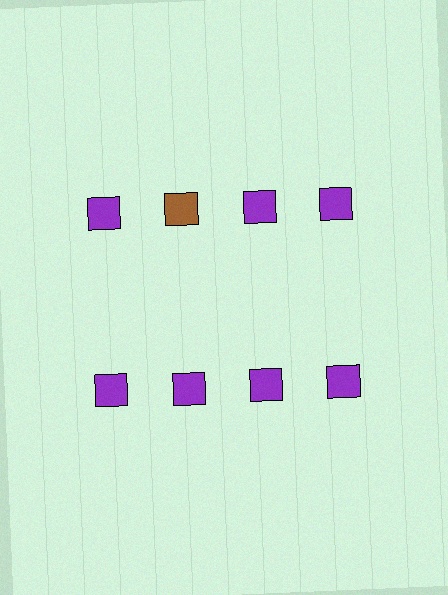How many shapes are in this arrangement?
There are 8 shapes arranged in a grid pattern.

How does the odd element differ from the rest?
It has a different color: brown instead of purple.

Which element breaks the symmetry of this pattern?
The brown square in the top row, second from left column breaks the symmetry. All other shapes are purple squares.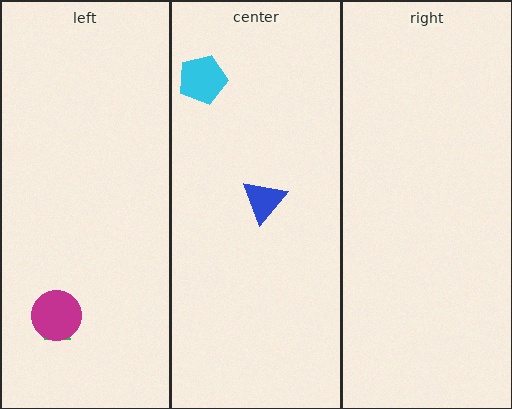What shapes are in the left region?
The green trapezoid, the magenta circle.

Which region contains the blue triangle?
The center region.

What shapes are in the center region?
The cyan pentagon, the blue triangle.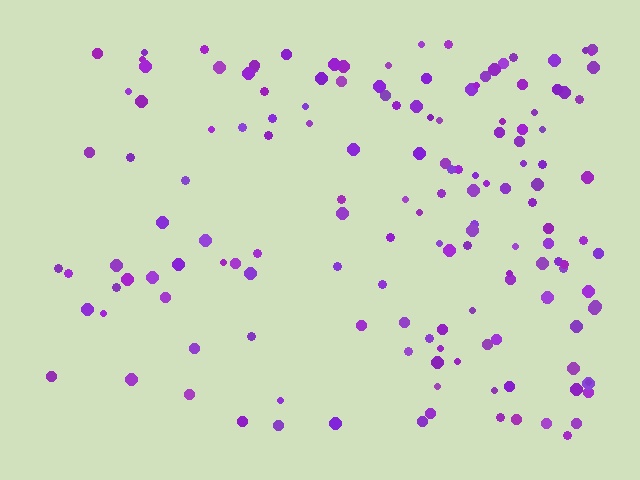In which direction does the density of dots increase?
From left to right, with the right side densest.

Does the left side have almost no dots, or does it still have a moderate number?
Still a moderate number, just noticeably fewer than the right.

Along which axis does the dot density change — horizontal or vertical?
Horizontal.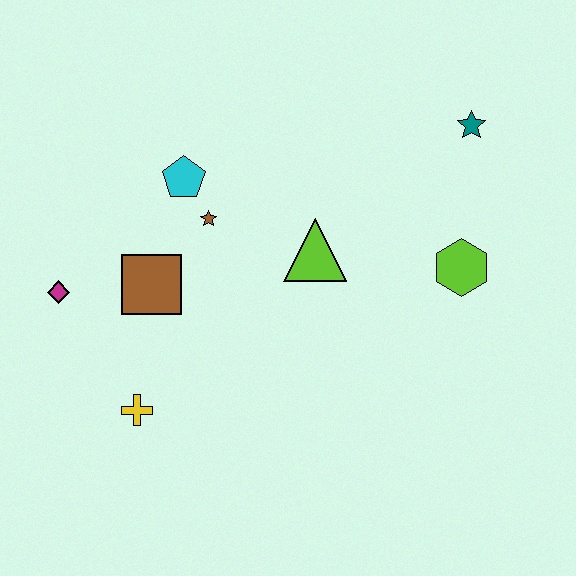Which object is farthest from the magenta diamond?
The teal star is farthest from the magenta diamond.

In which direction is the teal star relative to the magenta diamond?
The teal star is to the right of the magenta diamond.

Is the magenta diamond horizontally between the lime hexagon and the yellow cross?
No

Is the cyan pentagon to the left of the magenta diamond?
No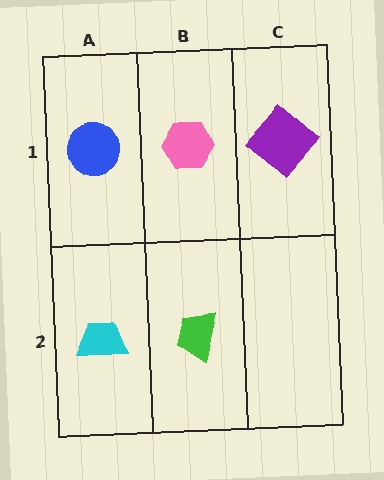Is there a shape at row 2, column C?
No, that cell is empty.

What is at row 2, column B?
A green trapezoid.